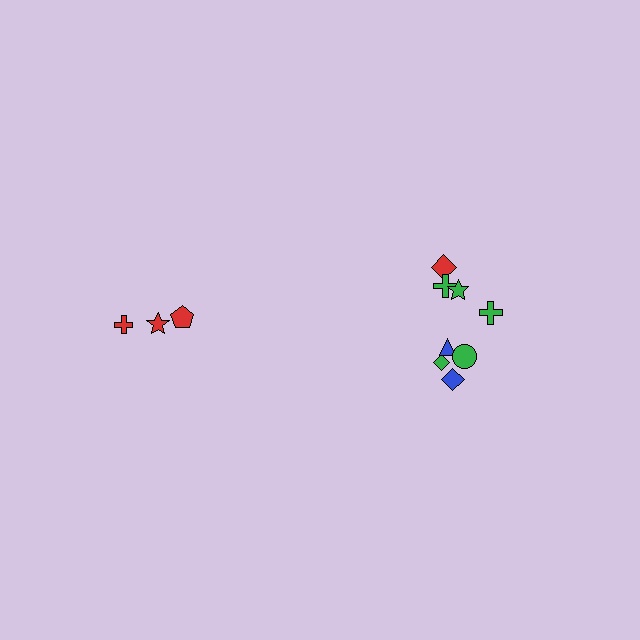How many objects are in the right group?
There are 8 objects.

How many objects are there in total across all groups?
There are 11 objects.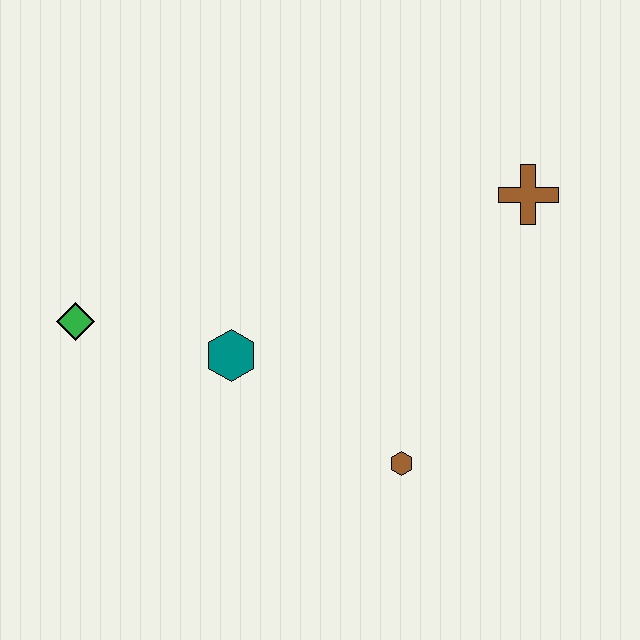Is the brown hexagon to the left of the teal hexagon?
No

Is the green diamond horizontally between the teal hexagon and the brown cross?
No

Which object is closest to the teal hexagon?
The green diamond is closest to the teal hexagon.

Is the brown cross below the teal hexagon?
No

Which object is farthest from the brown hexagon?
The green diamond is farthest from the brown hexagon.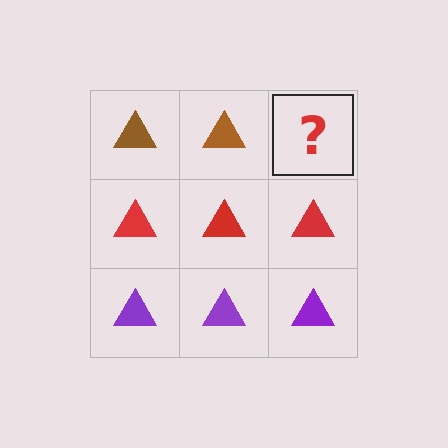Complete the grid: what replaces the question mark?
The question mark should be replaced with a brown triangle.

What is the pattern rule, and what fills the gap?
The rule is that each row has a consistent color. The gap should be filled with a brown triangle.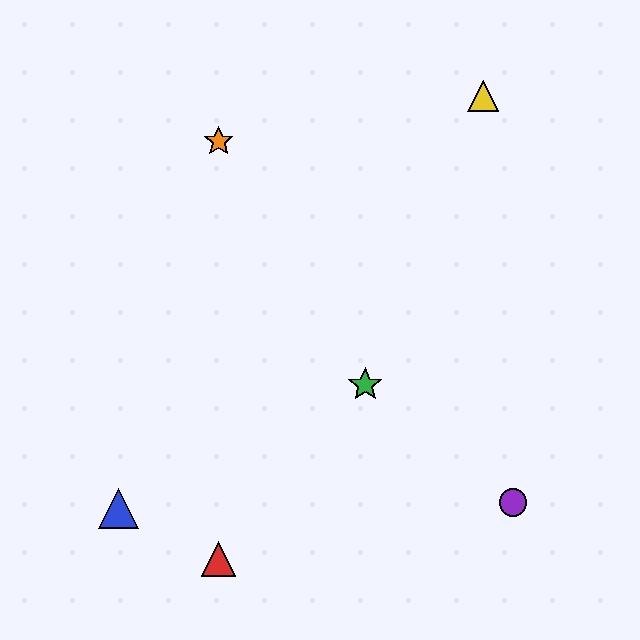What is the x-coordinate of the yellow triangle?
The yellow triangle is at x≈483.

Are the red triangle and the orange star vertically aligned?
Yes, both are at x≈219.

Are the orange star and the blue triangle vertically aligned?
No, the orange star is at x≈219 and the blue triangle is at x≈119.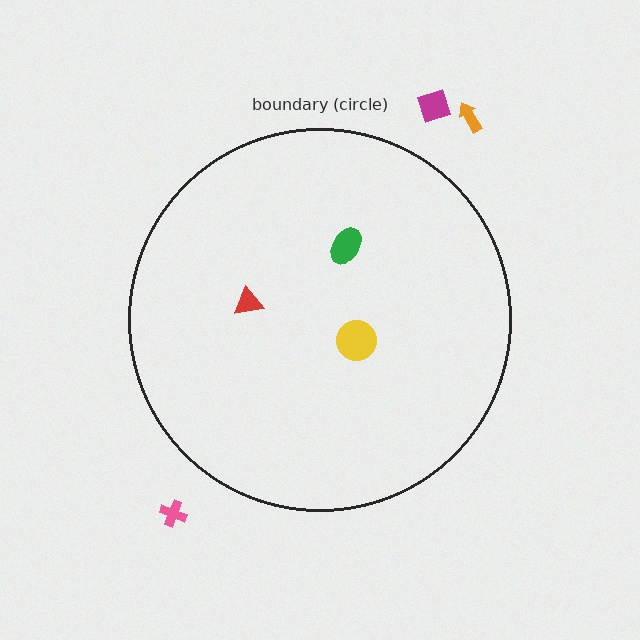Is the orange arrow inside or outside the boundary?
Outside.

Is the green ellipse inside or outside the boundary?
Inside.